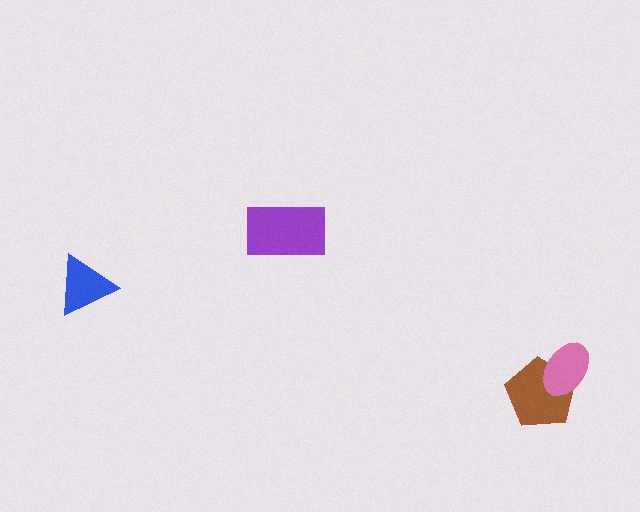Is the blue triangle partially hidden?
No, no other shape covers it.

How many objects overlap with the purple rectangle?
0 objects overlap with the purple rectangle.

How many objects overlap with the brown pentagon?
1 object overlaps with the brown pentagon.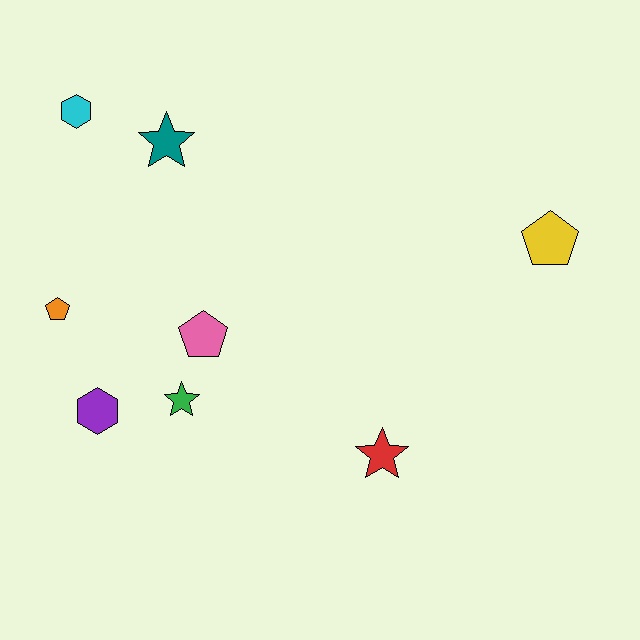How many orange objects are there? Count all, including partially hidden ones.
There is 1 orange object.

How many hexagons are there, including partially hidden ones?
There are 2 hexagons.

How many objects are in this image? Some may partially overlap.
There are 8 objects.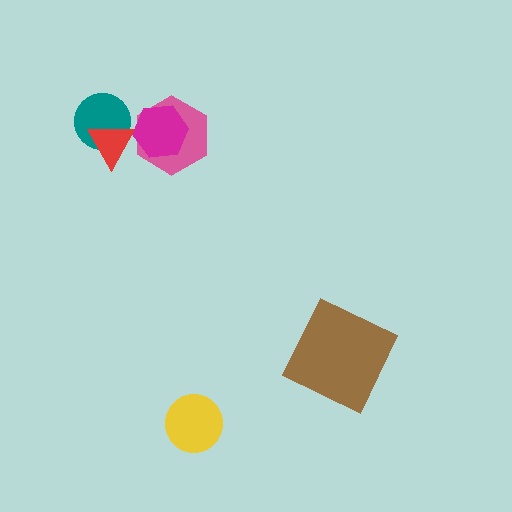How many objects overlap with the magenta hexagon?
1 object overlaps with the magenta hexagon.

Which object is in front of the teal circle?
The red triangle is in front of the teal circle.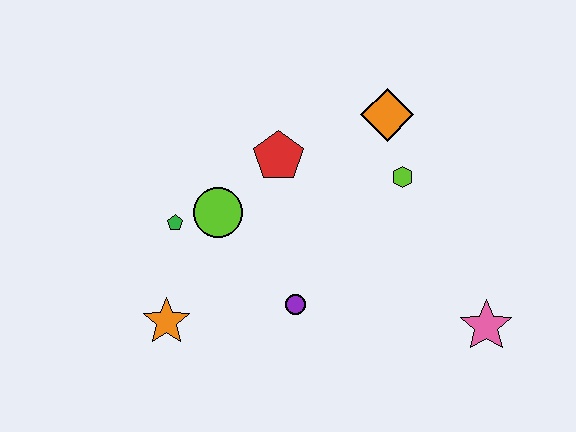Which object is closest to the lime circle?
The green pentagon is closest to the lime circle.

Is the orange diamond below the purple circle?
No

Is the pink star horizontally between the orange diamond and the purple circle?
No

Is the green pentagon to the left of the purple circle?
Yes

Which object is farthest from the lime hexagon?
The orange star is farthest from the lime hexagon.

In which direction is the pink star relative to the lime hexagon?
The pink star is below the lime hexagon.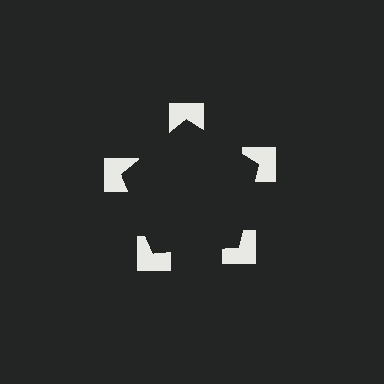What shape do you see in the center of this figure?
An illusory pentagon — its edges are inferred from the aligned wedge cuts in the notched squares, not physically drawn.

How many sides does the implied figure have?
5 sides.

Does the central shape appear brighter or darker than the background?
It typically appears slightly darker than the background, even though no actual brightness change is drawn.